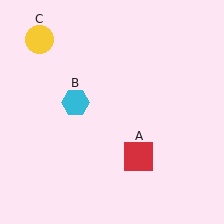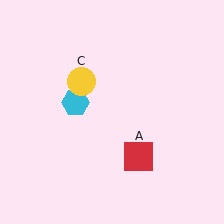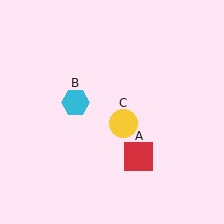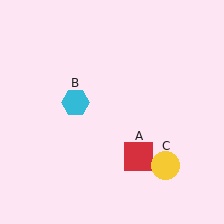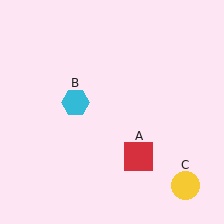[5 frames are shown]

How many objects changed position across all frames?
1 object changed position: yellow circle (object C).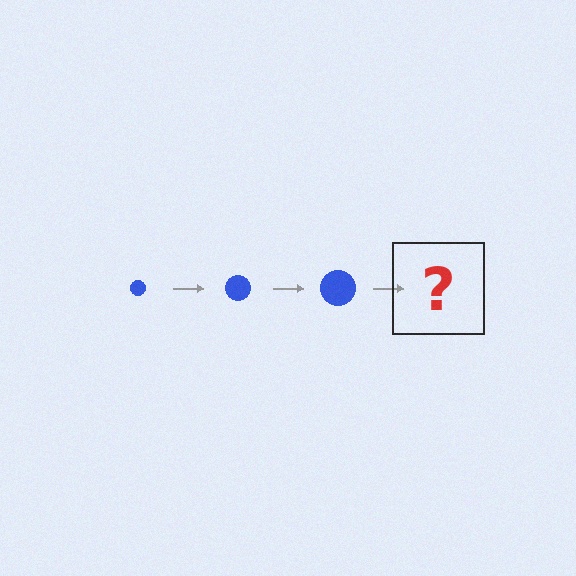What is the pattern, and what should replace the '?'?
The pattern is that the circle gets progressively larger each step. The '?' should be a blue circle, larger than the previous one.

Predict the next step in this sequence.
The next step is a blue circle, larger than the previous one.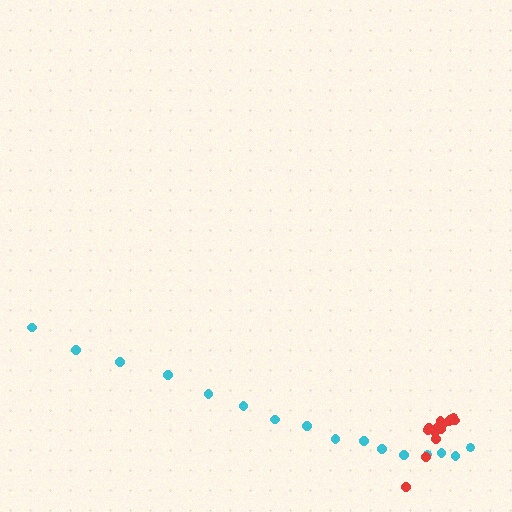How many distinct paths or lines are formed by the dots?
There are 2 distinct paths.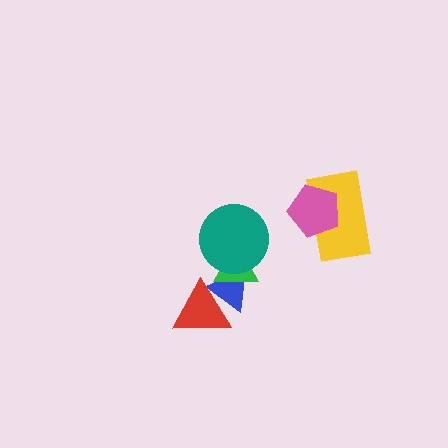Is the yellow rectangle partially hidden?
Yes, it is partially covered by another shape.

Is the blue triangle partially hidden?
Yes, it is partially covered by another shape.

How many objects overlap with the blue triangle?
3 objects overlap with the blue triangle.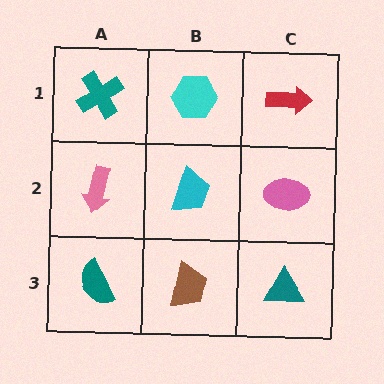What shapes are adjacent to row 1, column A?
A pink arrow (row 2, column A), a cyan hexagon (row 1, column B).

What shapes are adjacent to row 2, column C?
A red arrow (row 1, column C), a teal triangle (row 3, column C), a cyan trapezoid (row 2, column B).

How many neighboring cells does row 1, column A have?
2.